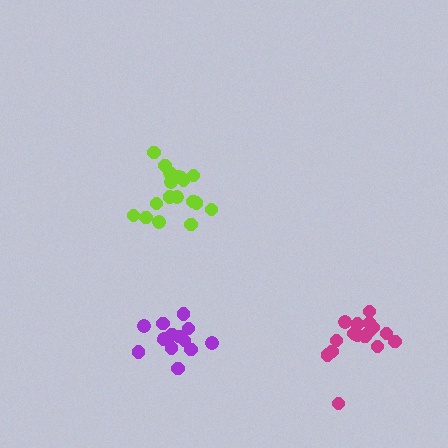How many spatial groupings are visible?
There are 3 spatial groupings.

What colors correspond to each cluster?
The clusters are colored: lime, purple, magenta.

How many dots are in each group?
Group 1: 18 dots, Group 2: 14 dots, Group 3: 17 dots (49 total).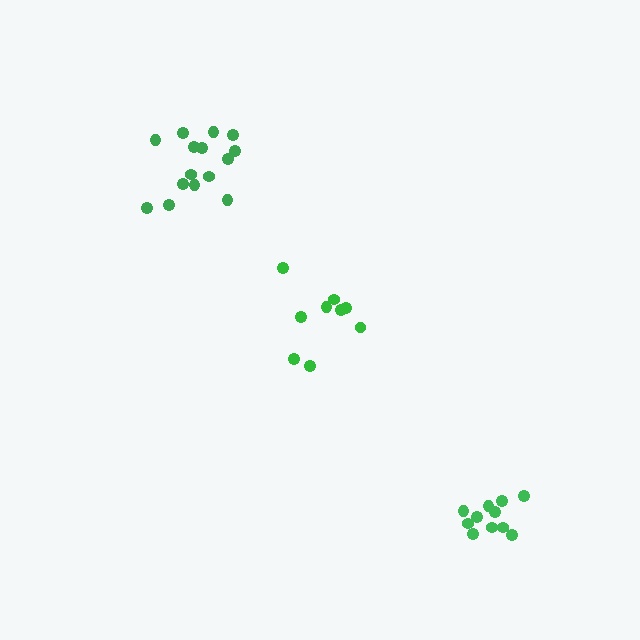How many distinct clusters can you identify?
There are 3 distinct clusters.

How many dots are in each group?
Group 1: 15 dots, Group 2: 9 dots, Group 3: 11 dots (35 total).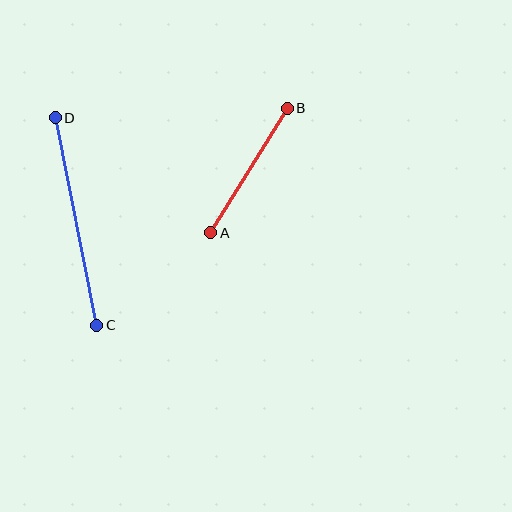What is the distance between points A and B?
The distance is approximately 146 pixels.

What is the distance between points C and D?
The distance is approximately 211 pixels.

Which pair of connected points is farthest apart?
Points C and D are farthest apart.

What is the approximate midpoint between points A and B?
The midpoint is at approximately (249, 171) pixels.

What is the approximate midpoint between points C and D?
The midpoint is at approximately (76, 222) pixels.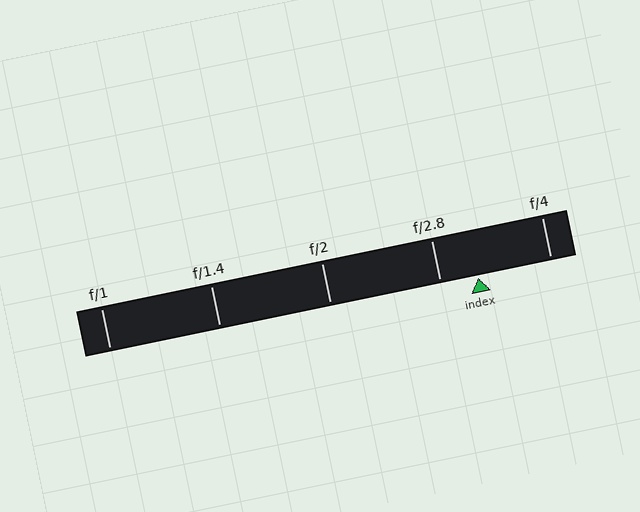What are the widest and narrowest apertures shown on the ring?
The widest aperture shown is f/1 and the narrowest is f/4.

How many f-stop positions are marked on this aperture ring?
There are 5 f-stop positions marked.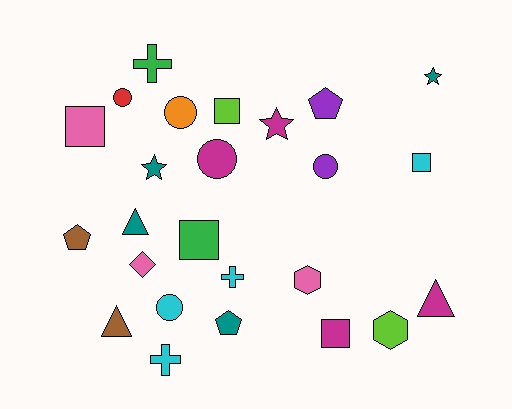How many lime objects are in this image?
There are 2 lime objects.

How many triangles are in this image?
There are 3 triangles.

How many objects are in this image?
There are 25 objects.